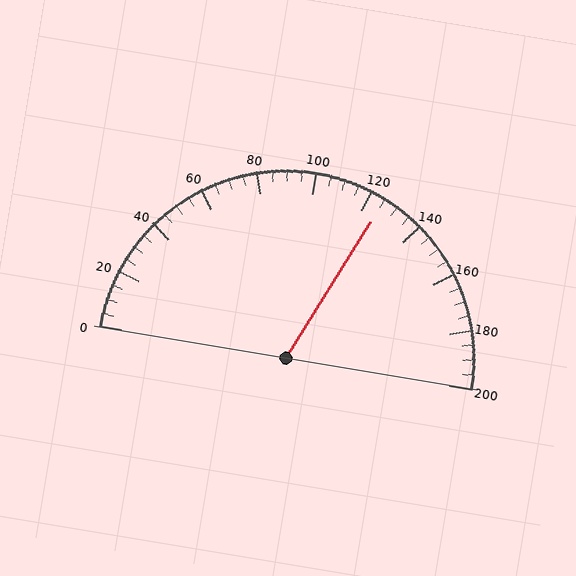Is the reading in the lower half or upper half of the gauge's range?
The reading is in the upper half of the range (0 to 200).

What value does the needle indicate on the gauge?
The needle indicates approximately 125.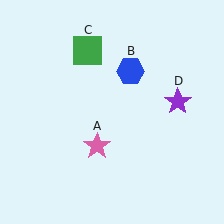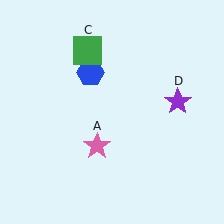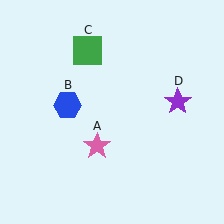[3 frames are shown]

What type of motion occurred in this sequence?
The blue hexagon (object B) rotated counterclockwise around the center of the scene.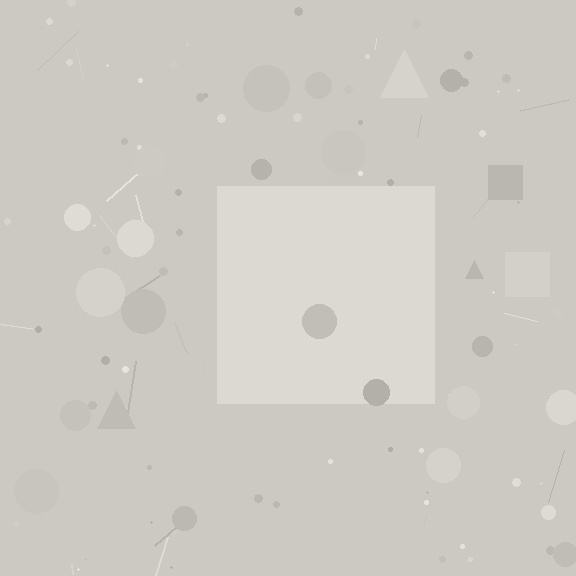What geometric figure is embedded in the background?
A square is embedded in the background.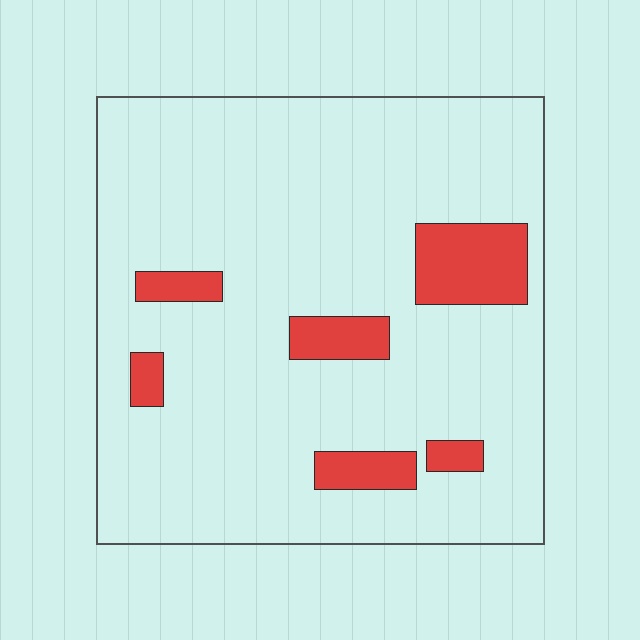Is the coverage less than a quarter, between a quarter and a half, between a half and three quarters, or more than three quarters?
Less than a quarter.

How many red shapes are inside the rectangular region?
6.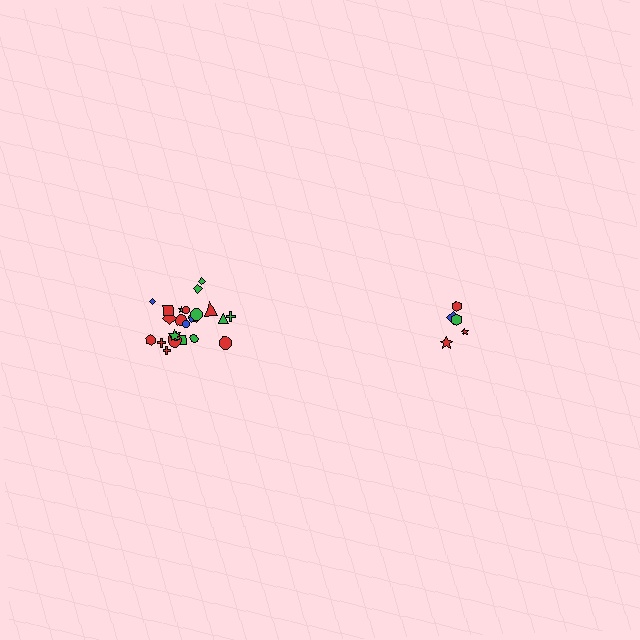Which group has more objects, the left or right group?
The left group.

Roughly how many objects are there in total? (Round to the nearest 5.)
Roughly 30 objects in total.